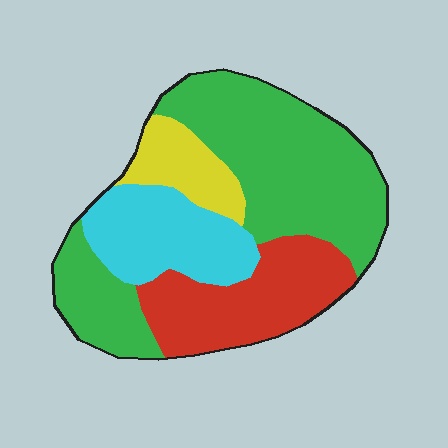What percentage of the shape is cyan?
Cyan covers 19% of the shape.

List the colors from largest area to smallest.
From largest to smallest: green, red, cyan, yellow.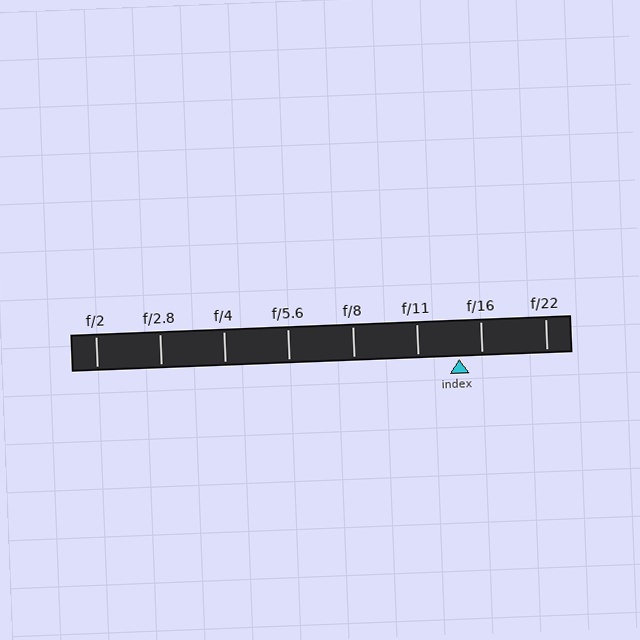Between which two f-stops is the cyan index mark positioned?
The index mark is between f/11 and f/16.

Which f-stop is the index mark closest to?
The index mark is closest to f/16.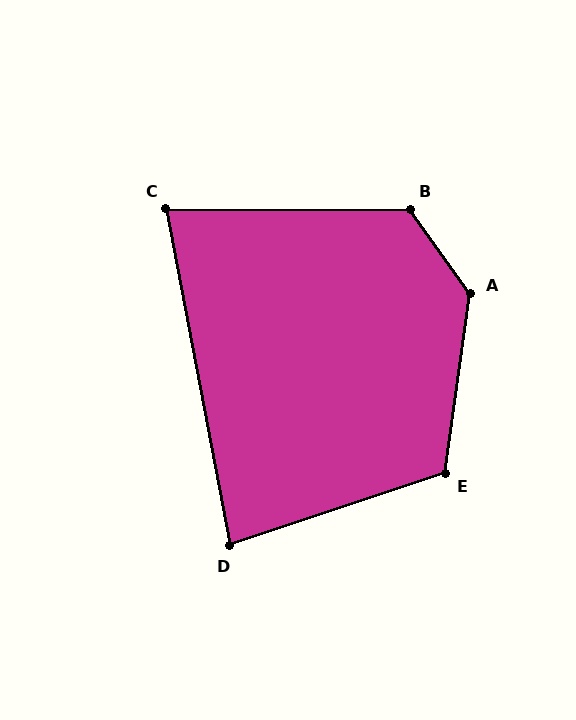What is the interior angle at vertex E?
Approximately 116 degrees (obtuse).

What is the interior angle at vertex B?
Approximately 125 degrees (obtuse).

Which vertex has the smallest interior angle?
C, at approximately 79 degrees.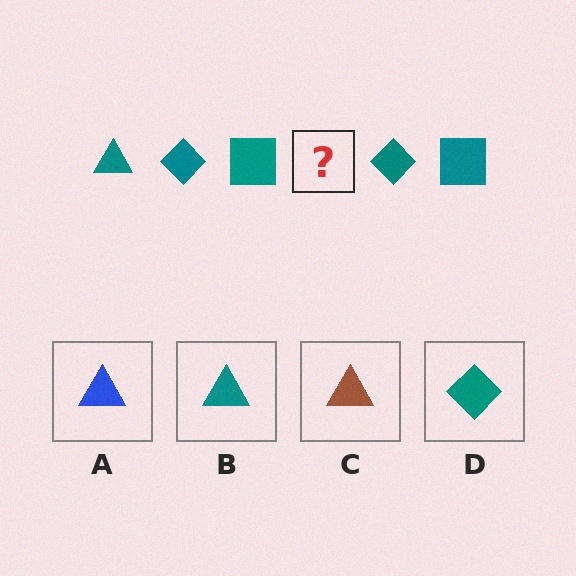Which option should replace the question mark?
Option B.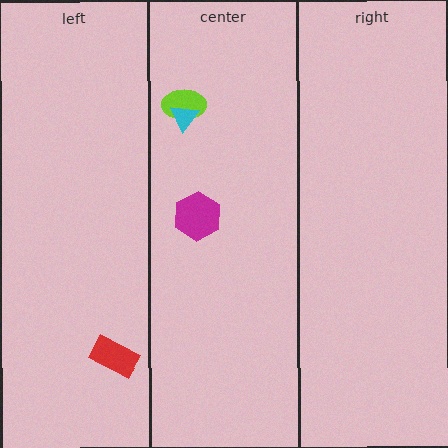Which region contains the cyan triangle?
The center region.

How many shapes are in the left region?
1.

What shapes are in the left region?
The red rectangle.